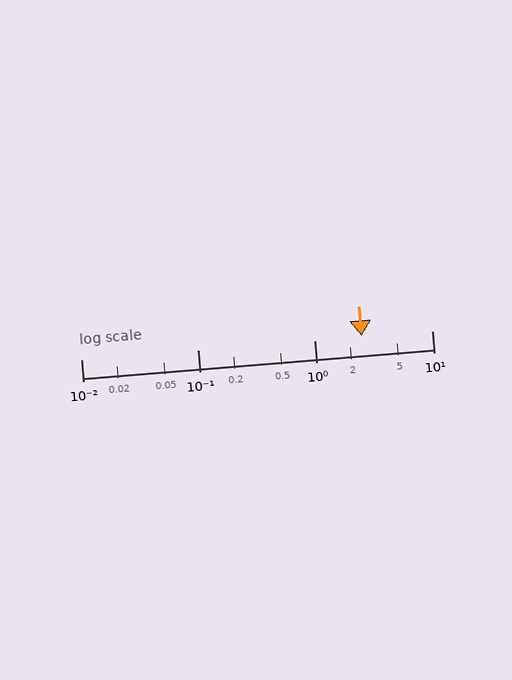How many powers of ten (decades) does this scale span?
The scale spans 3 decades, from 0.01 to 10.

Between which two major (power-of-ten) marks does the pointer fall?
The pointer is between 1 and 10.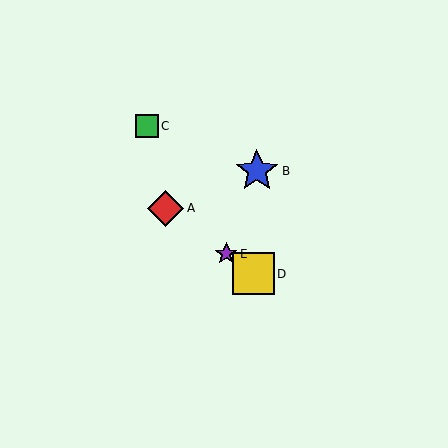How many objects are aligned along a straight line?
3 objects (A, D, E) are aligned along a straight line.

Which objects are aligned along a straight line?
Objects A, D, E are aligned along a straight line.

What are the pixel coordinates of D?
Object D is at (253, 274).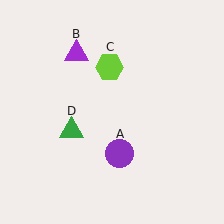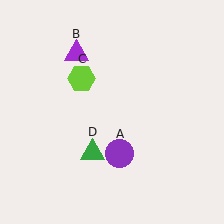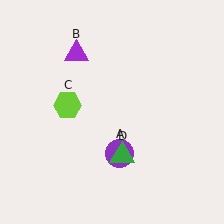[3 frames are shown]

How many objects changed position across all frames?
2 objects changed position: lime hexagon (object C), green triangle (object D).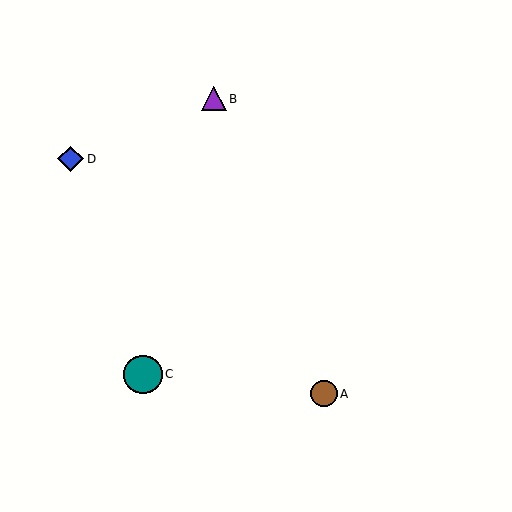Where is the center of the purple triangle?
The center of the purple triangle is at (214, 99).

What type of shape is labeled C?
Shape C is a teal circle.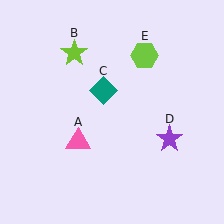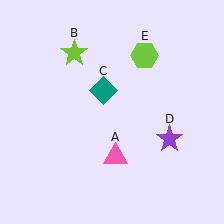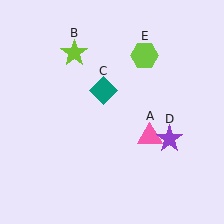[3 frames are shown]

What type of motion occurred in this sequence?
The pink triangle (object A) rotated counterclockwise around the center of the scene.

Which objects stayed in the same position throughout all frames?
Lime star (object B) and teal diamond (object C) and purple star (object D) and lime hexagon (object E) remained stationary.